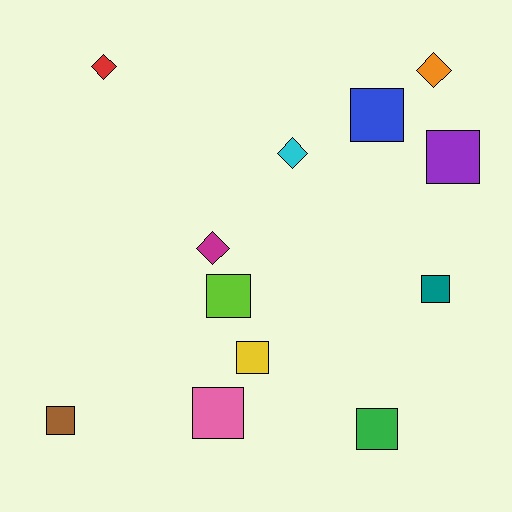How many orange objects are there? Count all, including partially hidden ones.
There is 1 orange object.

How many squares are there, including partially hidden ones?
There are 8 squares.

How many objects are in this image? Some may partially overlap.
There are 12 objects.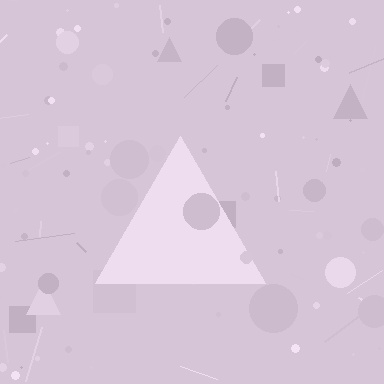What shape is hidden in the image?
A triangle is hidden in the image.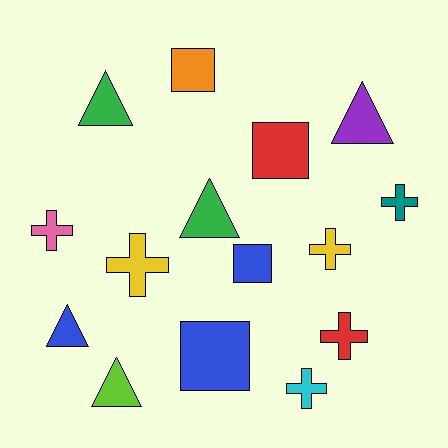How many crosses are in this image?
There are 6 crosses.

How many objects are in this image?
There are 15 objects.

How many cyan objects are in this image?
There is 1 cyan object.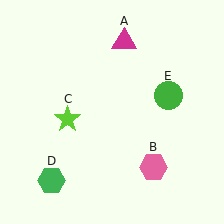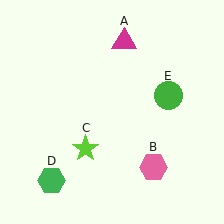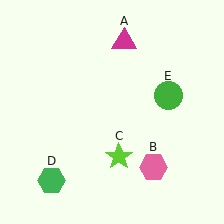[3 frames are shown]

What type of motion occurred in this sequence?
The lime star (object C) rotated counterclockwise around the center of the scene.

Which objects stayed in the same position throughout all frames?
Magenta triangle (object A) and pink hexagon (object B) and green hexagon (object D) and green circle (object E) remained stationary.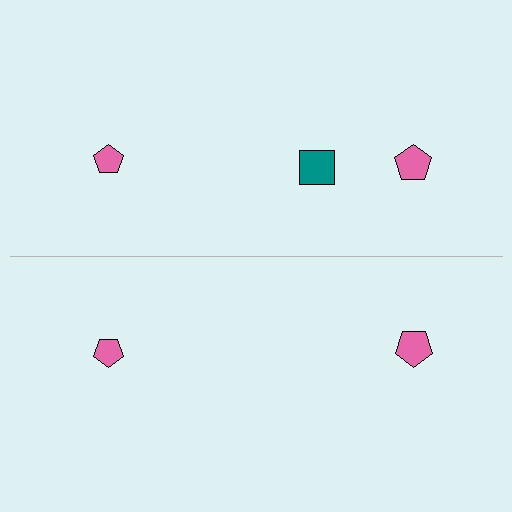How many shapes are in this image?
There are 5 shapes in this image.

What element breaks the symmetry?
A teal square is missing from the bottom side.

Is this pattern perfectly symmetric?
No, the pattern is not perfectly symmetric. A teal square is missing from the bottom side.